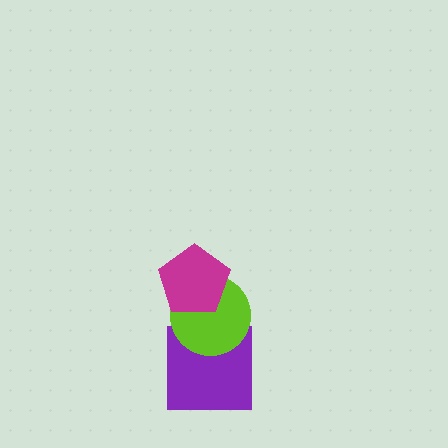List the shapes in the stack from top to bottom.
From top to bottom: the magenta pentagon, the lime circle, the purple square.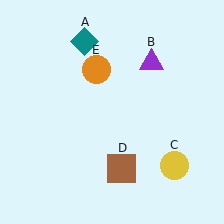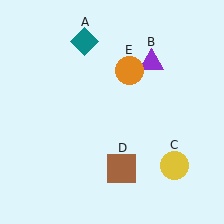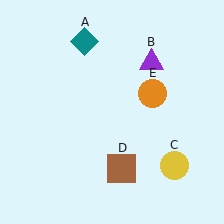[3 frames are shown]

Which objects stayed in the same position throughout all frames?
Teal diamond (object A) and purple triangle (object B) and yellow circle (object C) and brown square (object D) remained stationary.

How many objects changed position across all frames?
1 object changed position: orange circle (object E).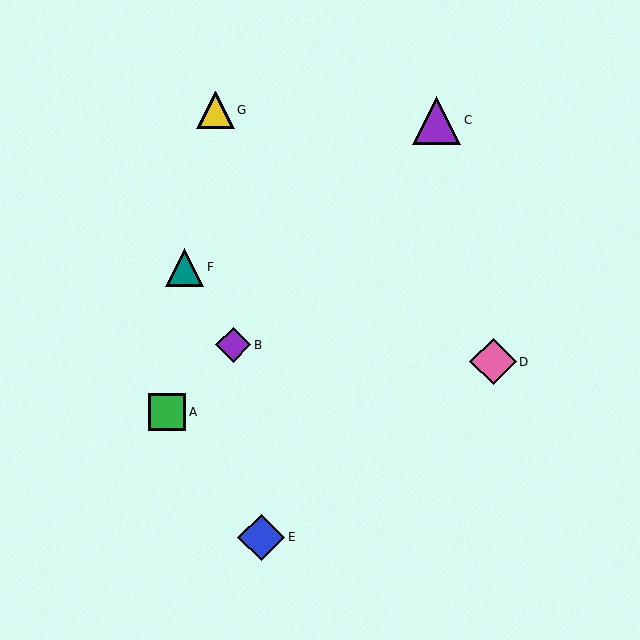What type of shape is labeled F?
Shape F is a teal triangle.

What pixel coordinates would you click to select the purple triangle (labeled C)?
Click at (437, 120) to select the purple triangle C.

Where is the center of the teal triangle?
The center of the teal triangle is at (185, 267).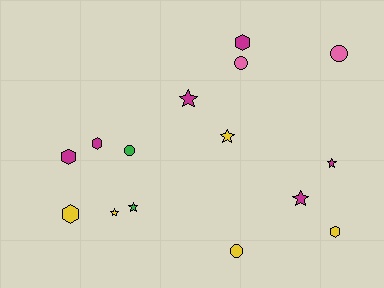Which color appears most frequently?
Magenta, with 6 objects.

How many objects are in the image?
There are 15 objects.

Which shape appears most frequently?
Star, with 6 objects.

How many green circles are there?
There is 1 green circle.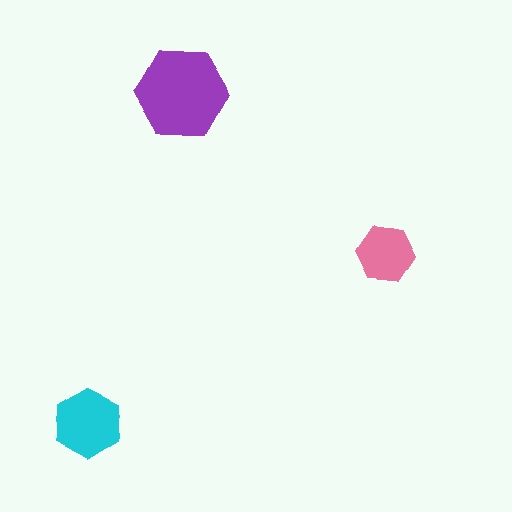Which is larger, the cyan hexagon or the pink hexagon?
The cyan one.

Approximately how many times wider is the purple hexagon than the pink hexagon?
About 1.5 times wider.